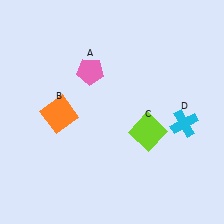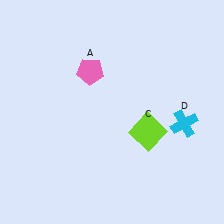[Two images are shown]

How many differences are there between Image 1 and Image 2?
There is 1 difference between the two images.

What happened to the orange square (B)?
The orange square (B) was removed in Image 2. It was in the bottom-left area of Image 1.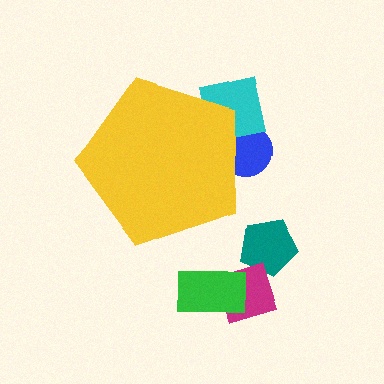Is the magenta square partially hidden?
No, the magenta square is fully visible.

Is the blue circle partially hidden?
Yes, the blue circle is partially hidden behind the yellow pentagon.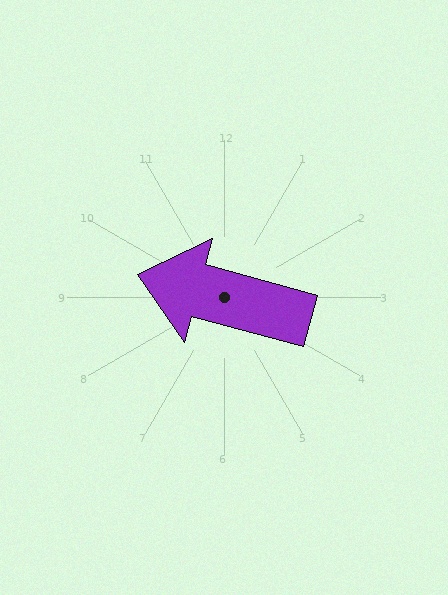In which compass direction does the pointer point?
West.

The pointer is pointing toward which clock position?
Roughly 10 o'clock.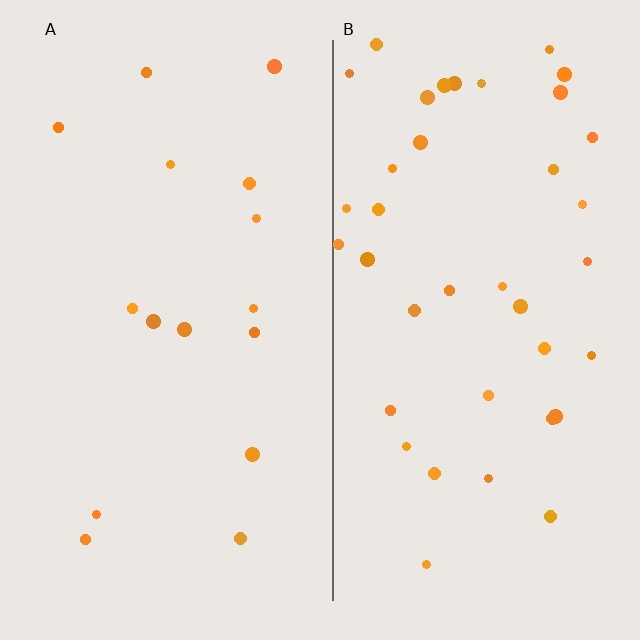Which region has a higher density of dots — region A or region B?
B (the right).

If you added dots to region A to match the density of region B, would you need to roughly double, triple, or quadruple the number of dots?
Approximately double.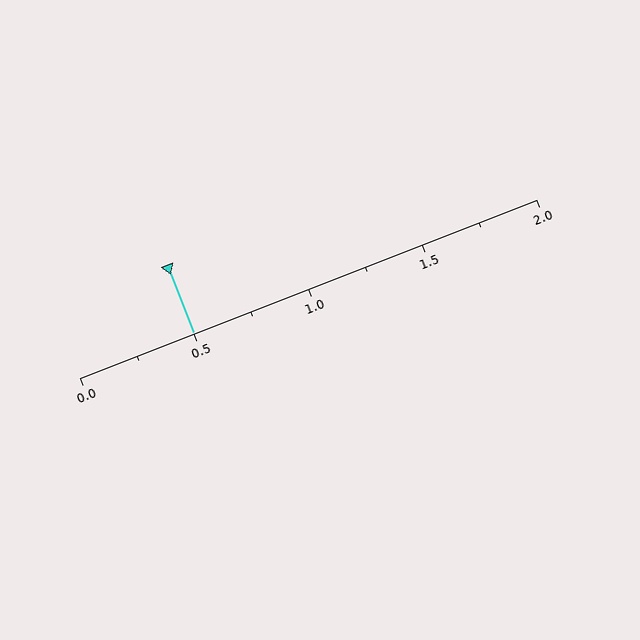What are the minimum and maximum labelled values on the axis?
The axis runs from 0.0 to 2.0.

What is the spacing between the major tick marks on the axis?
The major ticks are spaced 0.5 apart.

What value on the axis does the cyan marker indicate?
The marker indicates approximately 0.5.